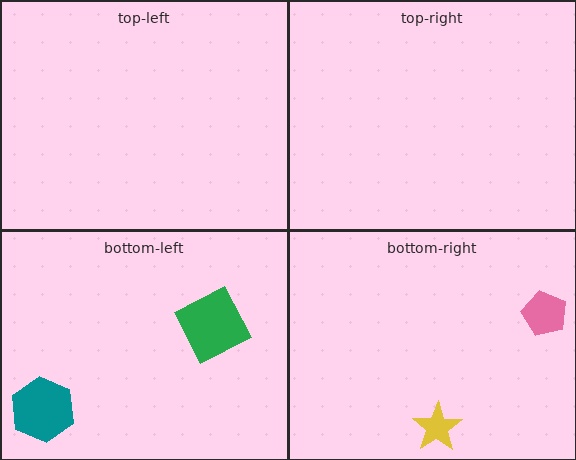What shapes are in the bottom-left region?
The teal hexagon, the green square.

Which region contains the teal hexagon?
The bottom-left region.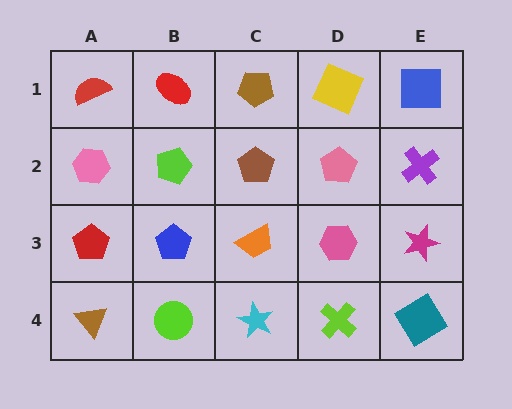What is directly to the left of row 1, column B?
A red semicircle.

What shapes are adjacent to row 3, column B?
A lime pentagon (row 2, column B), a lime circle (row 4, column B), a red pentagon (row 3, column A), an orange trapezoid (row 3, column C).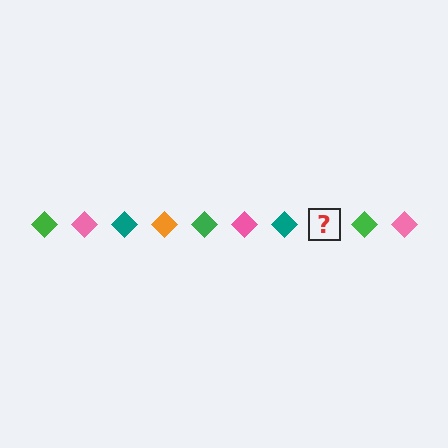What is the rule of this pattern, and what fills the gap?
The rule is that the pattern cycles through green, pink, teal, orange diamonds. The gap should be filled with an orange diamond.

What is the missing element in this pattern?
The missing element is an orange diamond.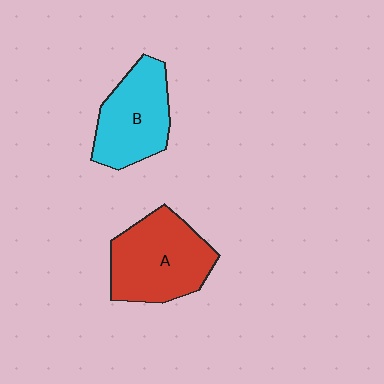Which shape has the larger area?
Shape A (red).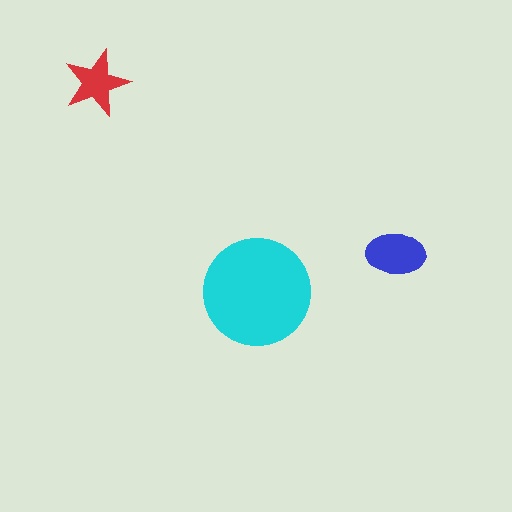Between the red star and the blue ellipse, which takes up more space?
The blue ellipse.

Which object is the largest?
The cyan circle.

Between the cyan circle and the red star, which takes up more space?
The cyan circle.